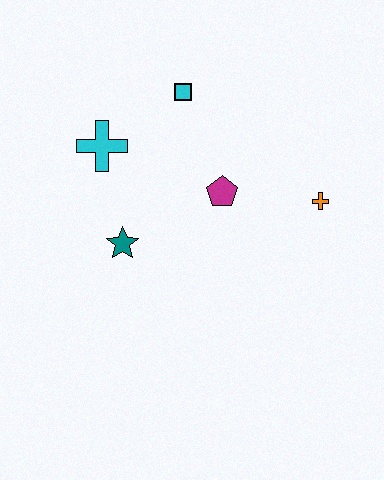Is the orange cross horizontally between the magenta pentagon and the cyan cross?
No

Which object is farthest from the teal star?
The orange cross is farthest from the teal star.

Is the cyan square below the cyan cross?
No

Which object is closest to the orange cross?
The magenta pentagon is closest to the orange cross.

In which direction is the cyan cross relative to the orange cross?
The cyan cross is to the left of the orange cross.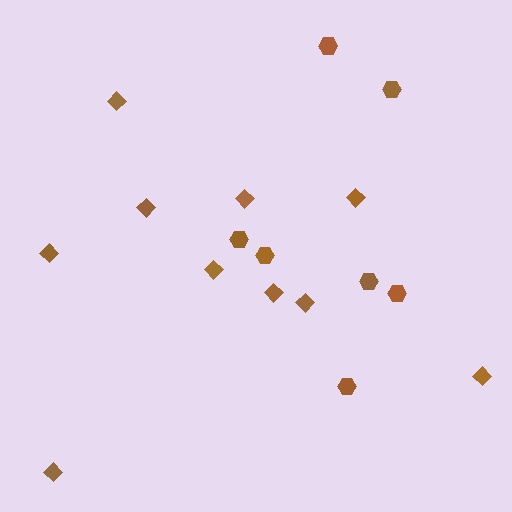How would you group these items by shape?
There are 2 groups: one group of hexagons (7) and one group of diamonds (10).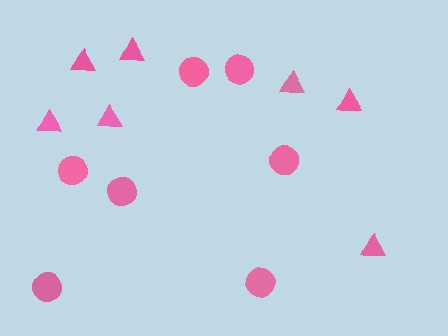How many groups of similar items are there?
There are 2 groups: one group of circles (7) and one group of triangles (7).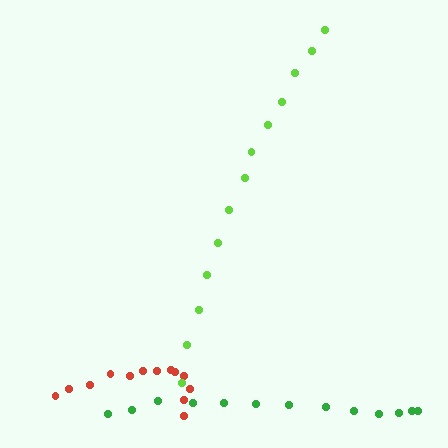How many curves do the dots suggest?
There are 3 distinct paths.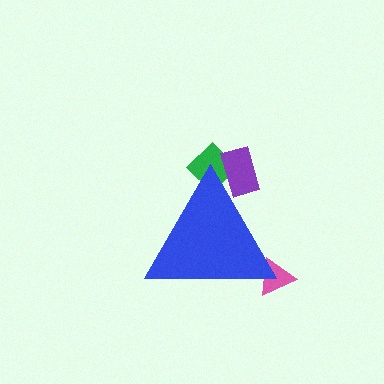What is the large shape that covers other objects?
A blue triangle.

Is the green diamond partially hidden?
Yes, the green diamond is partially hidden behind the blue triangle.